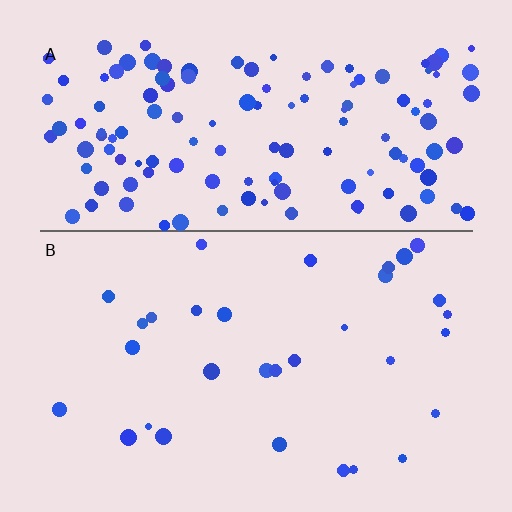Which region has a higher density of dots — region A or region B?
A (the top).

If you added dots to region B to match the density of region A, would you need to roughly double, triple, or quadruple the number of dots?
Approximately quadruple.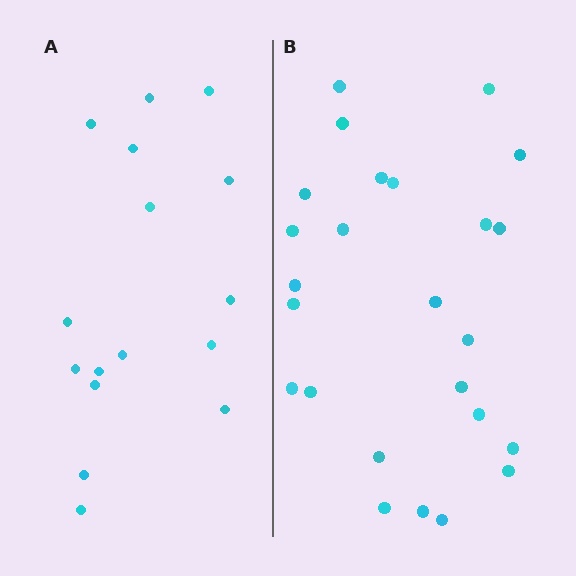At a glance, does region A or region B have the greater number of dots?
Region B (the right region) has more dots.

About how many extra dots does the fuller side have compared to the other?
Region B has roughly 8 or so more dots than region A.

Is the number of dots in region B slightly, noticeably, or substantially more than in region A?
Region B has substantially more. The ratio is roughly 1.6 to 1.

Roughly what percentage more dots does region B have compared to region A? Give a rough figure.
About 55% more.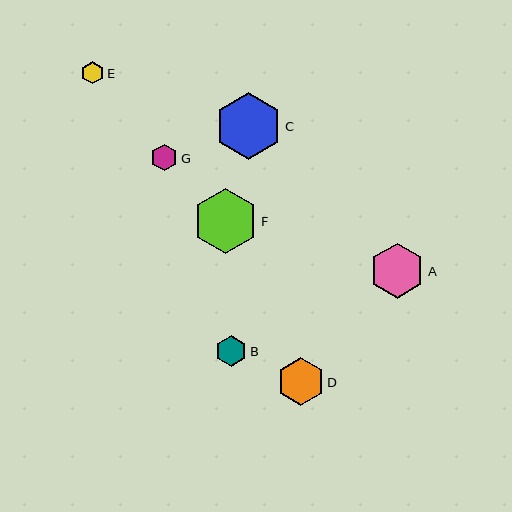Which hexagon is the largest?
Hexagon C is the largest with a size of approximately 67 pixels.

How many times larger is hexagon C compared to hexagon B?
Hexagon C is approximately 2.2 times the size of hexagon B.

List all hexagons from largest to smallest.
From largest to smallest: C, F, A, D, B, G, E.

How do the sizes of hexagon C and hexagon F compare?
Hexagon C and hexagon F are approximately the same size.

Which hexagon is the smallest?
Hexagon E is the smallest with a size of approximately 22 pixels.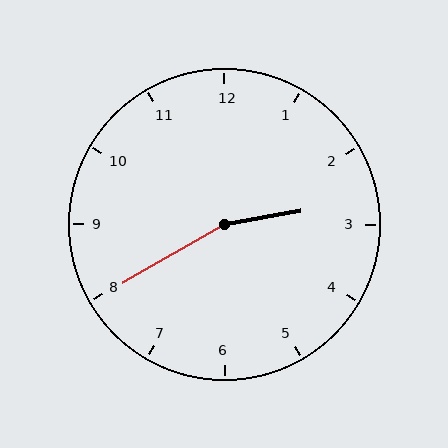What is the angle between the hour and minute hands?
Approximately 160 degrees.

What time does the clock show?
2:40.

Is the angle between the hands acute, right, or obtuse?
It is obtuse.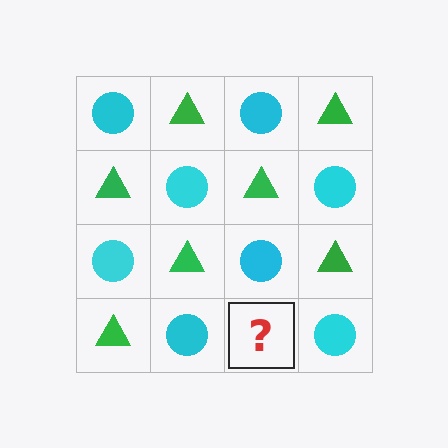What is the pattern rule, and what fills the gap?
The rule is that it alternates cyan circle and green triangle in a checkerboard pattern. The gap should be filled with a green triangle.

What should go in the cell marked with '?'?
The missing cell should contain a green triangle.